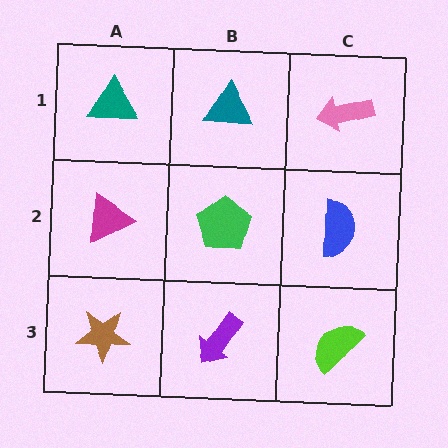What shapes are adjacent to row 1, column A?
A magenta triangle (row 2, column A), a teal triangle (row 1, column B).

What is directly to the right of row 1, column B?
A pink arrow.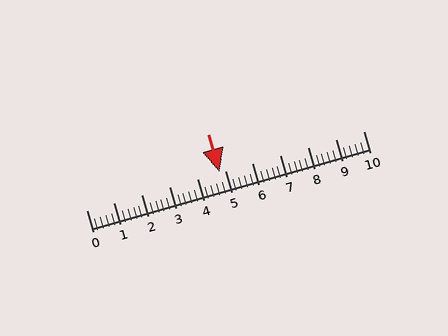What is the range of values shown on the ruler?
The ruler shows values from 0 to 10.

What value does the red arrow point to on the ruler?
The red arrow points to approximately 4.8.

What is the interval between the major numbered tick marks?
The major tick marks are spaced 1 units apart.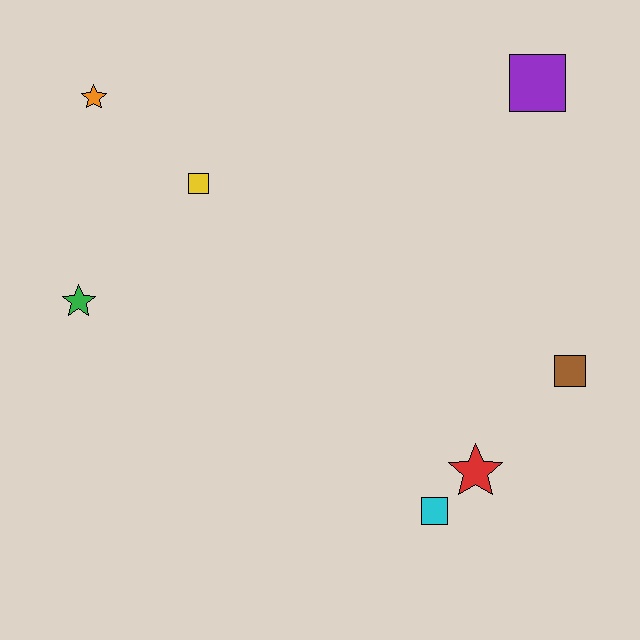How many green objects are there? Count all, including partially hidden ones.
There is 1 green object.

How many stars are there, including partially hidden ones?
There are 3 stars.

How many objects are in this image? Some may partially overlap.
There are 7 objects.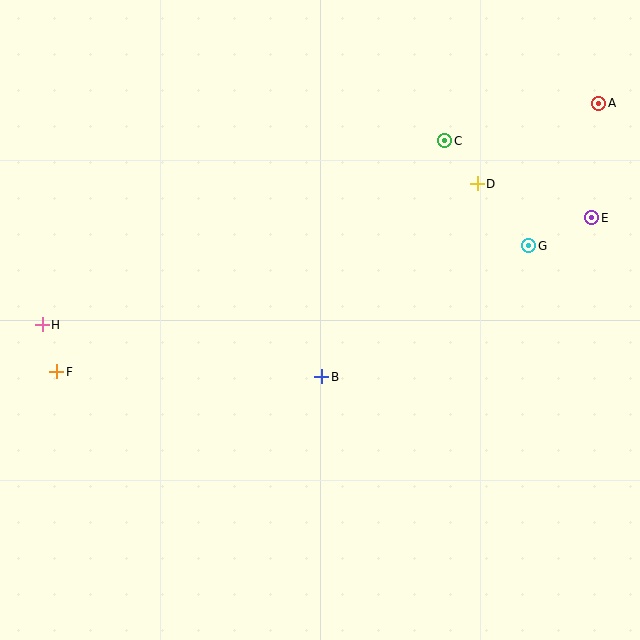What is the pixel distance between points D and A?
The distance between D and A is 146 pixels.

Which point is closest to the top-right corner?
Point A is closest to the top-right corner.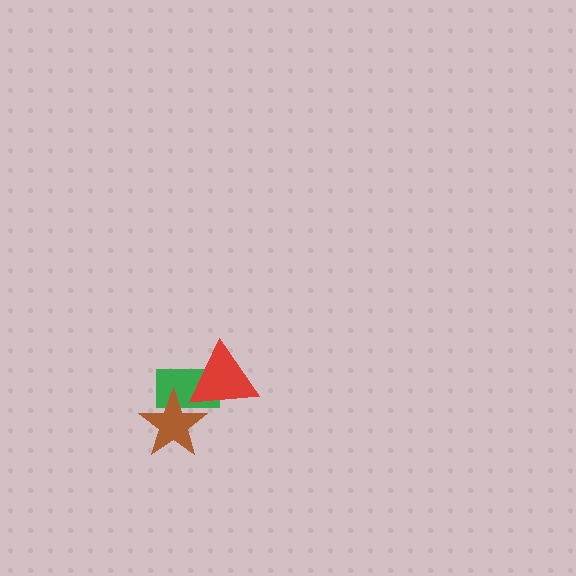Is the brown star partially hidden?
Yes, it is partially covered by another shape.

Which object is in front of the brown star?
The red triangle is in front of the brown star.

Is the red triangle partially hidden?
No, no other shape covers it.